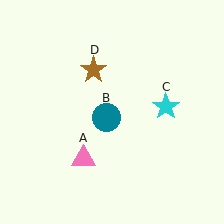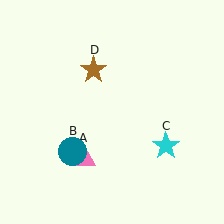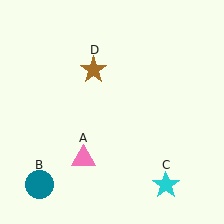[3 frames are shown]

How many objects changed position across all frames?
2 objects changed position: teal circle (object B), cyan star (object C).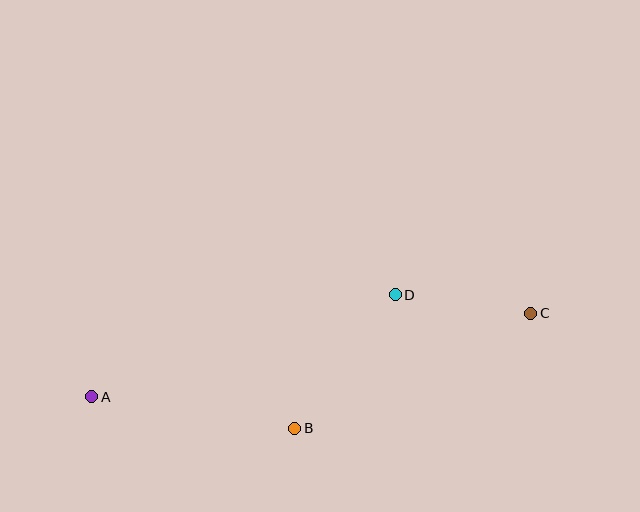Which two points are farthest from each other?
Points A and C are farthest from each other.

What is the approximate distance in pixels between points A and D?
The distance between A and D is approximately 320 pixels.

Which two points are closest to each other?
Points C and D are closest to each other.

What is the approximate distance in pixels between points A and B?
The distance between A and B is approximately 205 pixels.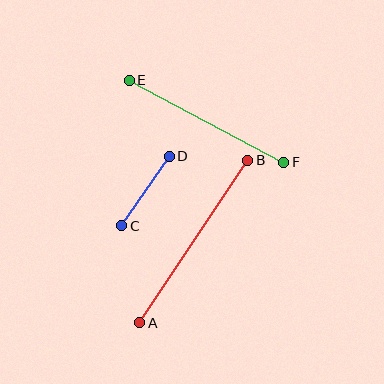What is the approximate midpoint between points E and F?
The midpoint is at approximately (206, 121) pixels.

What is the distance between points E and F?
The distance is approximately 175 pixels.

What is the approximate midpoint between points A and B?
The midpoint is at approximately (194, 242) pixels.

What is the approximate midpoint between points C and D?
The midpoint is at approximately (146, 191) pixels.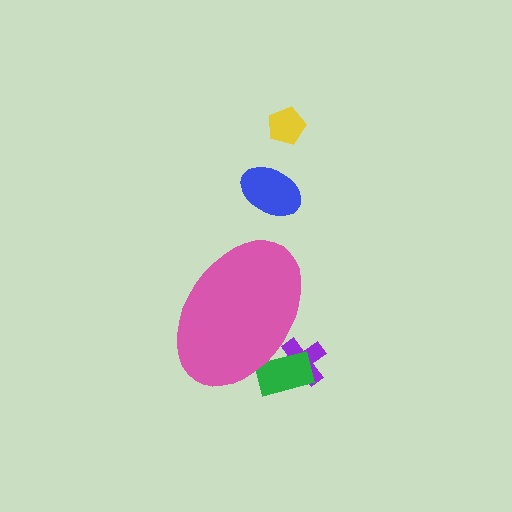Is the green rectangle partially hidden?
Yes, the green rectangle is partially hidden behind the pink ellipse.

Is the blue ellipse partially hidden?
No, the blue ellipse is fully visible.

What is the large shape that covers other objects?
A pink ellipse.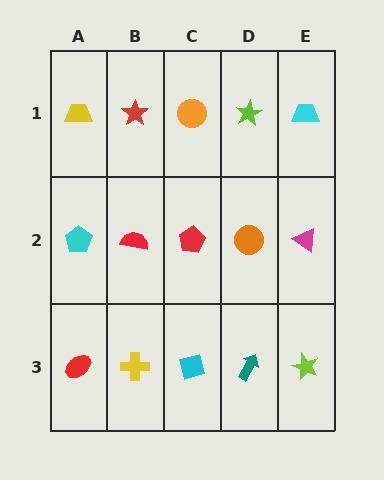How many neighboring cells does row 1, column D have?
3.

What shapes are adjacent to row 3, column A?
A cyan pentagon (row 2, column A), a yellow cross (row 3, column B).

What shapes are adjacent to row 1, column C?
A red pentagon (row 2, column C), a red star (row 1, column B), a lime star (row 1, column D).